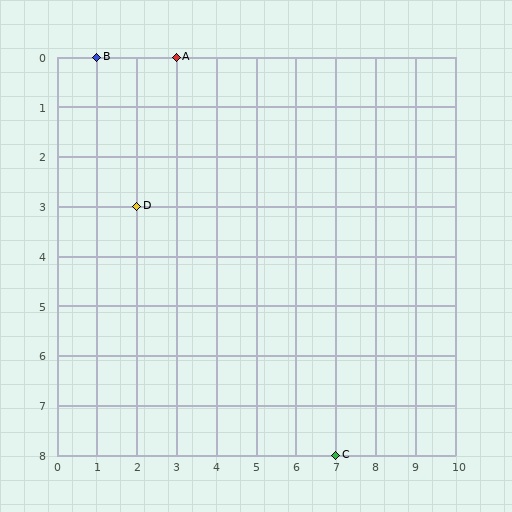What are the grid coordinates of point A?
Point A is at grid coordinates (3, 0).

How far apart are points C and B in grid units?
Points C and B are 6 columns and 8 rows apart (about 10.0 grid units diagonally).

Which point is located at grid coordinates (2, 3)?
Point D is at (2, 3).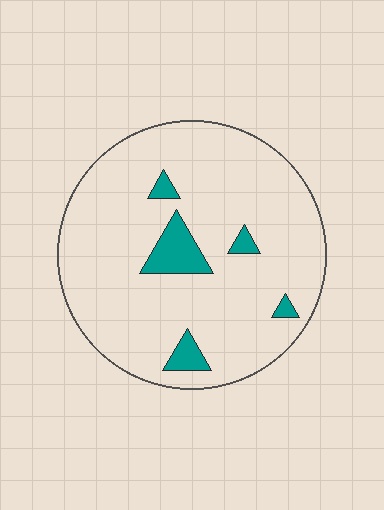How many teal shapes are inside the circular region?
5.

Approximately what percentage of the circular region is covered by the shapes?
Approximately 10%.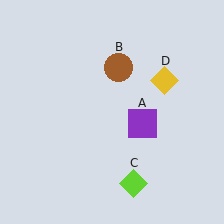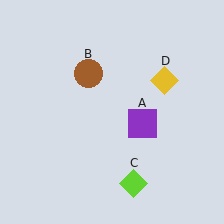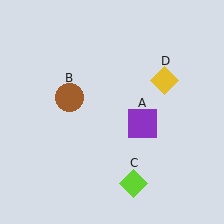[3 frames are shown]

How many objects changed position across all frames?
1 object changed position: brown circle (object B).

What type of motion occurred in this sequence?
The brown circle (object B) rotated counterclockwise around the center of the scene.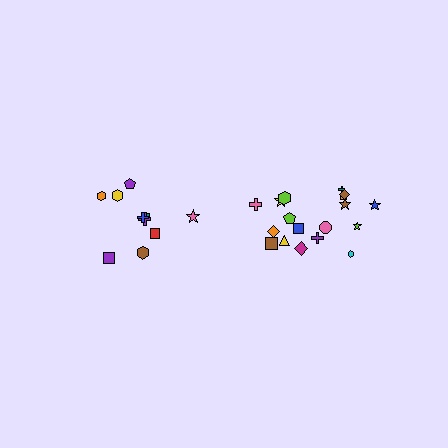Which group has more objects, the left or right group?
The right group.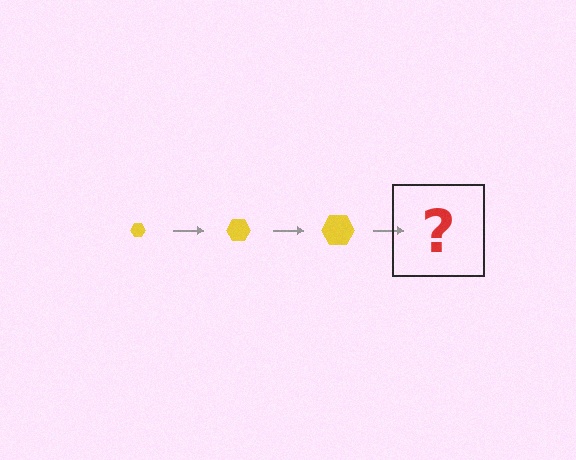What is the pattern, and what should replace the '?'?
The pattern is that the hexagon gets progressively larger each step. The '?' should be a yellow hexagon, larger than the previous one.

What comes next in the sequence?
The next element should be a yellow hexagon, larger than the previous one.